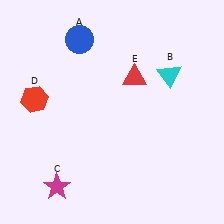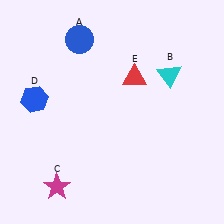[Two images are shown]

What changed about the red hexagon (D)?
In Image 1, D is red. In Image 2, it changed to blue.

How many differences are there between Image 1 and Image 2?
There is 1 difference between the two images.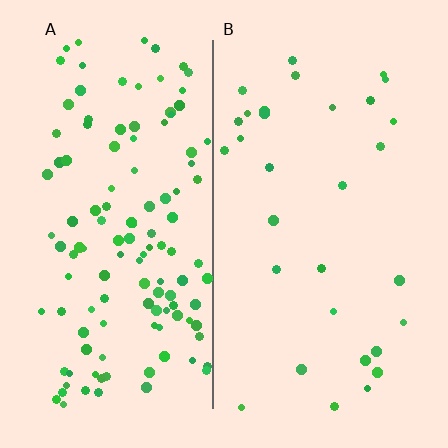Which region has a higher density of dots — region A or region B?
A (the left).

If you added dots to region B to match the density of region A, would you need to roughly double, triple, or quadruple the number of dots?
Approximately quadruple.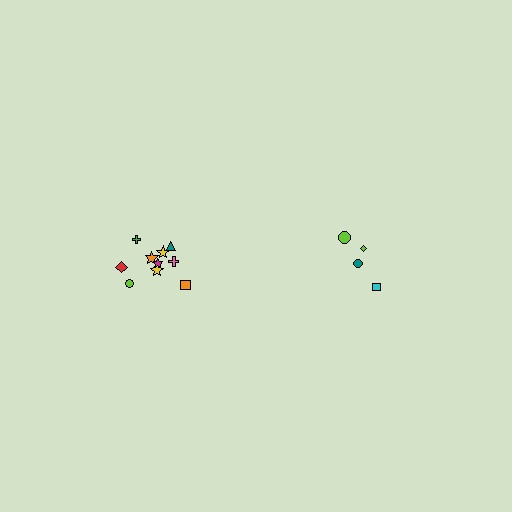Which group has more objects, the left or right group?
The left group.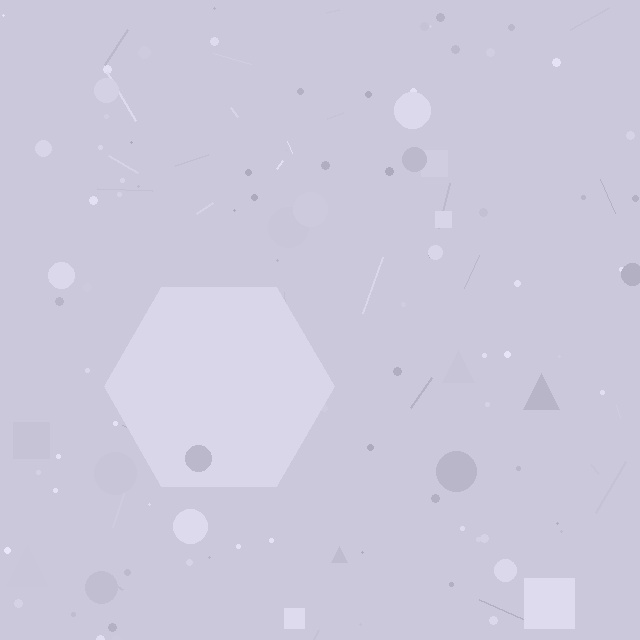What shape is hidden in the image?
A hexagon is hidden in the image.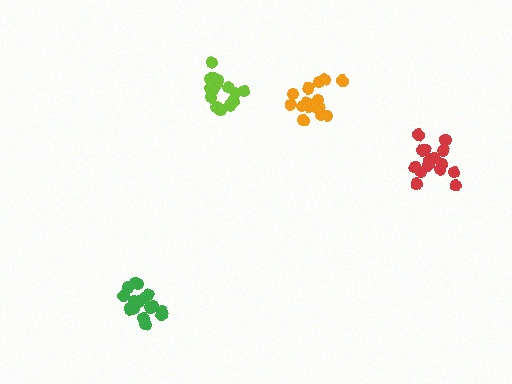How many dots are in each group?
Group 1: 17 dots, Group 2: 16 dots, Group 3: 17 dots, Group 4: 20 dots (70 total).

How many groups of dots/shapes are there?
There are 4 groups.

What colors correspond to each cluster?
The clusters are colored: red, orange, green, lime.